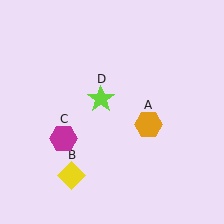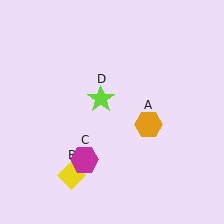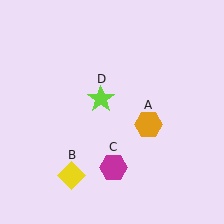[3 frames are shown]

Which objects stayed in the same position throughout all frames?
Orange hexagon (object A) and yellow diamond (object B) and lime star (object D) remained stationary.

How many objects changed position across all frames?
1 object changed position: magenta hexagon (object C).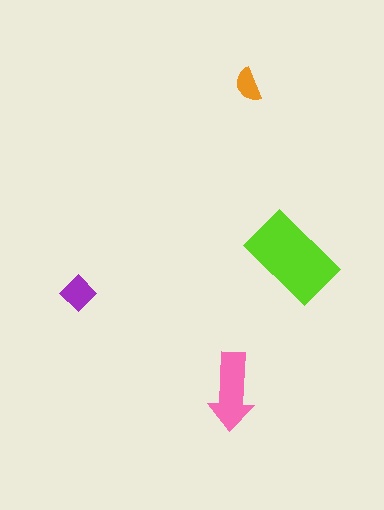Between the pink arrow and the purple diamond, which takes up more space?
The pink arrow.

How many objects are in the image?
There are 4 objects in the image.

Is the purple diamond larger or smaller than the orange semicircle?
Larger.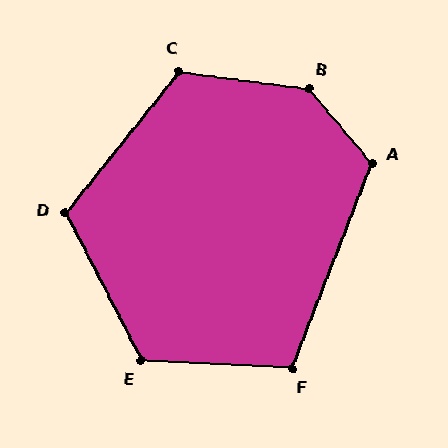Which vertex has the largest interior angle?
B, at approximately 138 degrees.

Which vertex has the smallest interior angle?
F, at approximately 108 degrees.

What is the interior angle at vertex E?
Approximately 120 degrees (obtuse).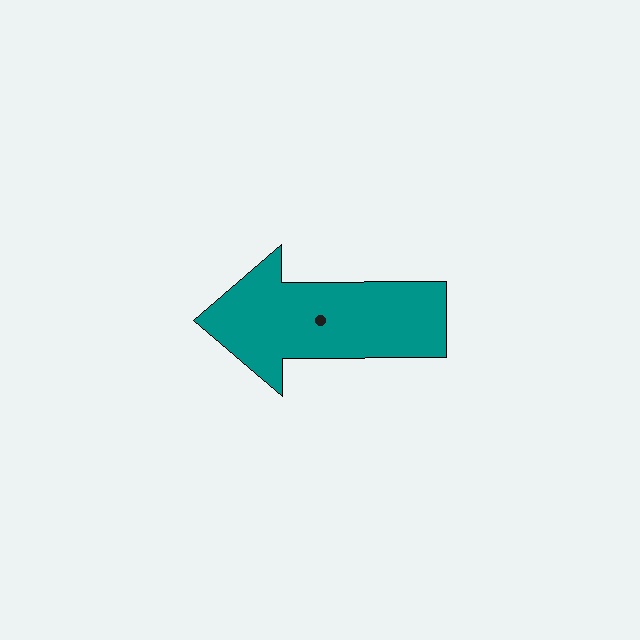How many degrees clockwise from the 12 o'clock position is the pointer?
Approximately 270 degrees.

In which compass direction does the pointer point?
West.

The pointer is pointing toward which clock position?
Roughly 9 o'clock.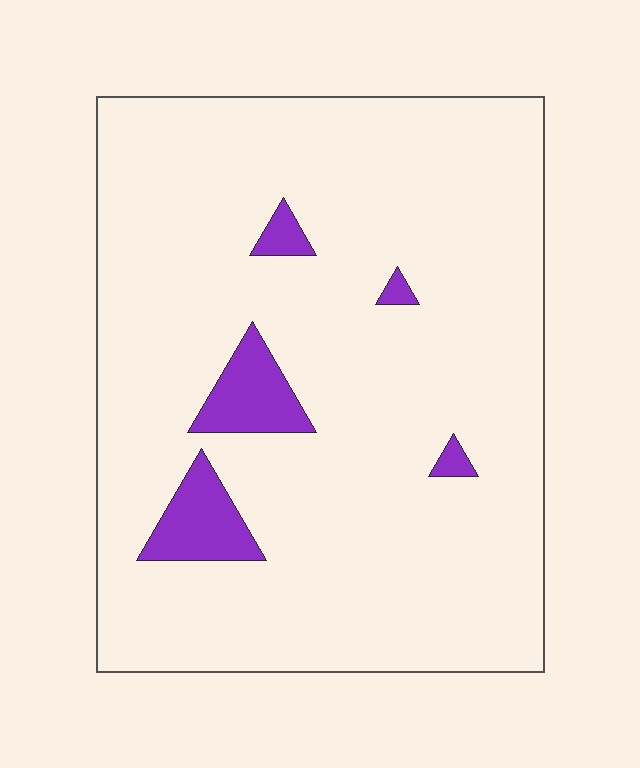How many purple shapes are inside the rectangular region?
5.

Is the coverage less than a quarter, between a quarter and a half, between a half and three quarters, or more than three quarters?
Less than a quarter.